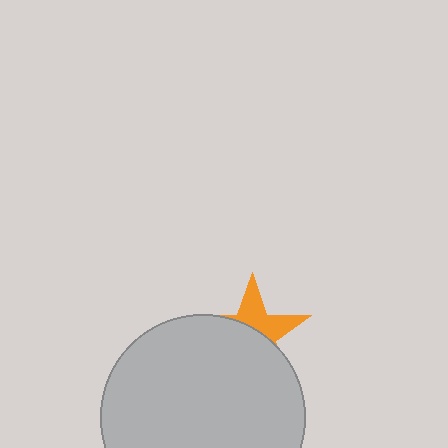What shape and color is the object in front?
The object in front is a light gray circle.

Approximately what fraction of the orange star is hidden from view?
Roughly 62% of the orange star is hidden behind the light gray circle.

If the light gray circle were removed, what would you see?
You would see the complete orange star.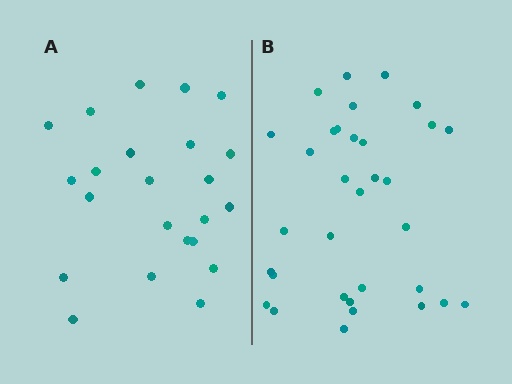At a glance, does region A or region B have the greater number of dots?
Region B (the right region) has more dots.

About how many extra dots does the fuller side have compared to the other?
Region B has roughly 10 or so more dots than region A.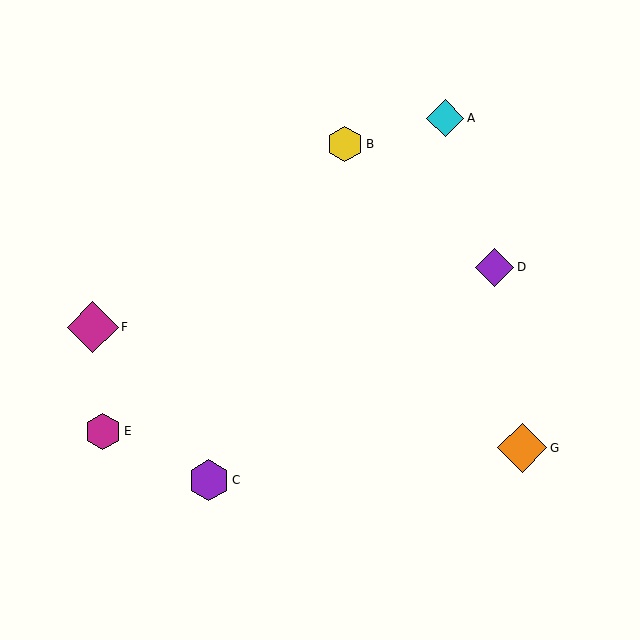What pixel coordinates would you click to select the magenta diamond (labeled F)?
Click at (93, 327) to select the magenta diamond F.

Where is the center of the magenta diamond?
The center of the magenta diamond is at (93, 327).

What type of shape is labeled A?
Shape A is a cyan diamond.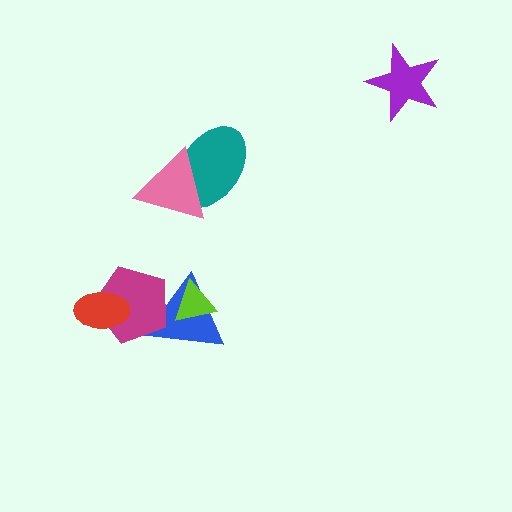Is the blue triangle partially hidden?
Yes, it is partially covered by another shape.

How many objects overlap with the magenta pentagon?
2 objects overlap with the magenta pentagon.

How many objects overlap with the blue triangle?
2 objects overlap with the blue triangle.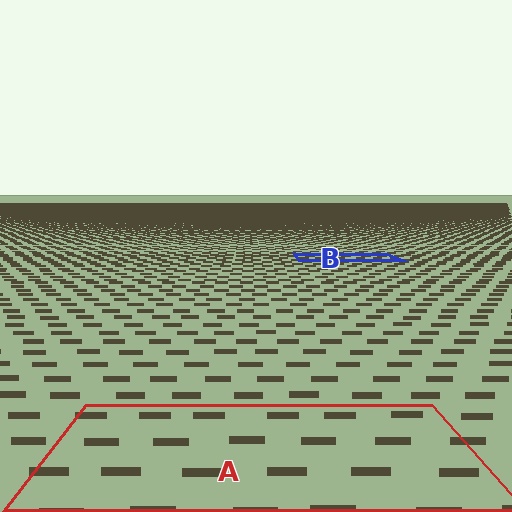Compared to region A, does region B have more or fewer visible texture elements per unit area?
Region B has more texture elements per unit area — they are packed more densely because it is farther away.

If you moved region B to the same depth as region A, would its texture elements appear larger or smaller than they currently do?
They would appear larger. At a closer depth, the same texture elements are projected at a bigger on-screen size.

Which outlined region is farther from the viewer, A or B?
Region B is farther from the viewer — the texture elements inside it appear smaller and more densely packed.